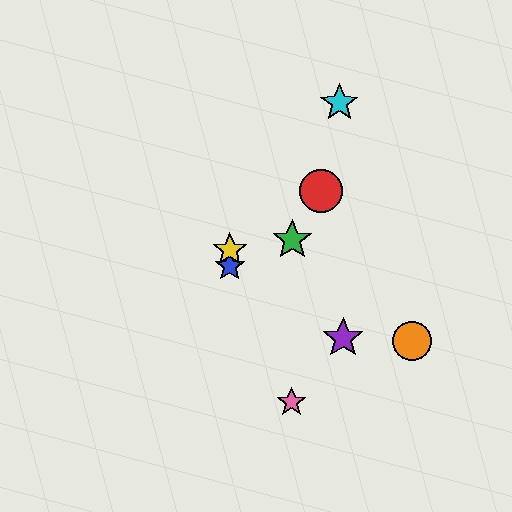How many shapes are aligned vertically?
2 shapes (the blue star, the yellow star) are aligned vertically.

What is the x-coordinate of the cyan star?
The cyan star is at x≈339.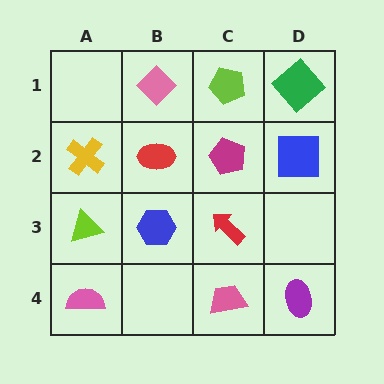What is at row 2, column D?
A blue square.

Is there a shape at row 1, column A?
No, that cell is empty.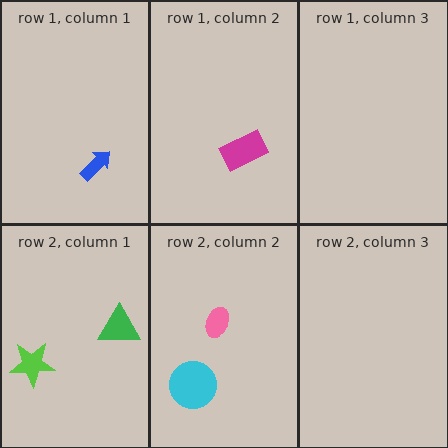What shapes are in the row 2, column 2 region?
The cyan circle, the pink ellipse.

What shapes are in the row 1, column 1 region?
The blue arrow.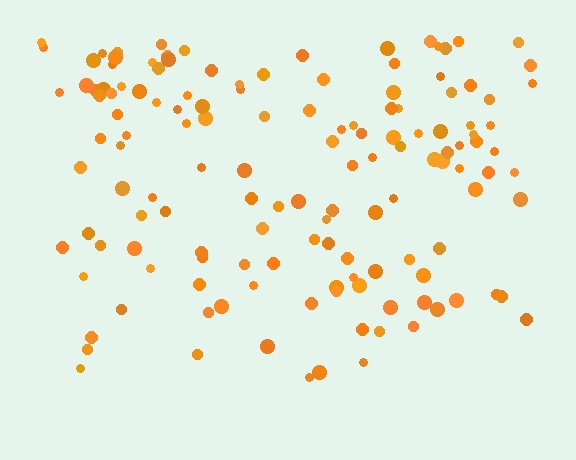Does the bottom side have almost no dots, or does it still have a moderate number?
Still a moderate number, just noticeably fewer than the top.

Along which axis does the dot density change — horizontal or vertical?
Vertical.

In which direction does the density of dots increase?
From bottom to top, with the top side densest.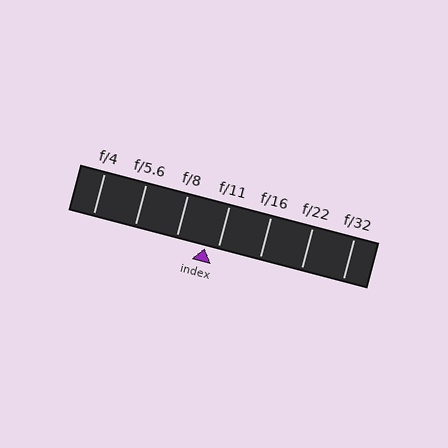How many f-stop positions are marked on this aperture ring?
There are 7 f-stop positions marked.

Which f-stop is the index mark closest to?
The index mark is closest to f/11.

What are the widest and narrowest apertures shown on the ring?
The widest aperture shown is f/4 and the narrowest is f/32.